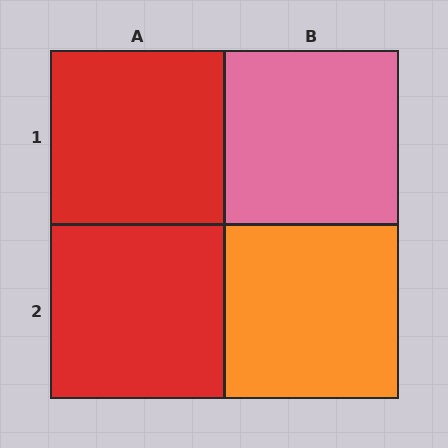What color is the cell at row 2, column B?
Orange.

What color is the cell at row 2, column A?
Red.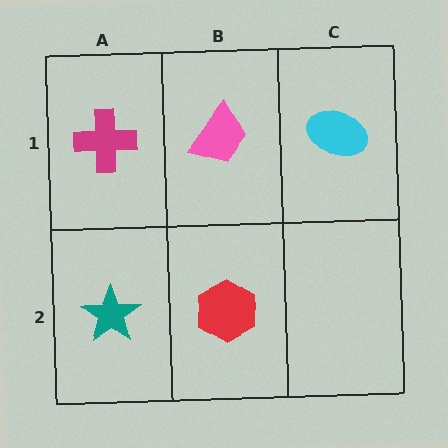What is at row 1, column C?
A cyan ellipse.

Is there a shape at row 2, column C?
No, that cell is empty.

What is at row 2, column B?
A red hexagon.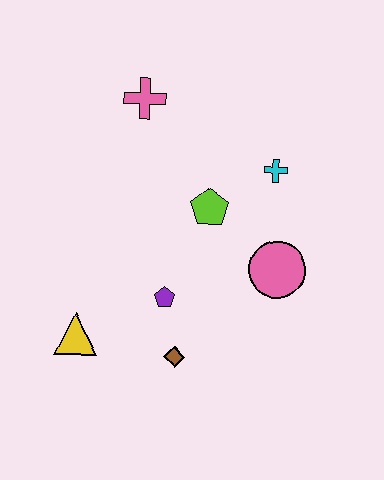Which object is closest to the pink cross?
The lime pentagon is closest to the pink cross.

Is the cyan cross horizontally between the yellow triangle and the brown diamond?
No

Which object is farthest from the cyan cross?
The yellow triangle is farthest from the cyan cross.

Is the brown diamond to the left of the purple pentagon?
No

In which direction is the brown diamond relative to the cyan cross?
The brown diamond is below the cyan cross.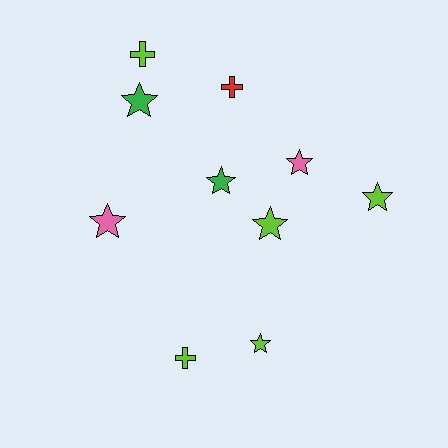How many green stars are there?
There are 2 green stars.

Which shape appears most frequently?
Star, with 7 objects.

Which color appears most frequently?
Lime, with 5 objects.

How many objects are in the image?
There are 10 objects.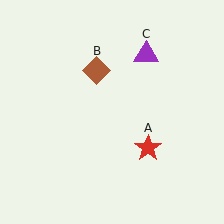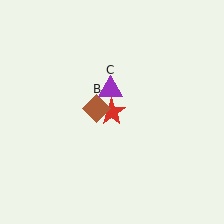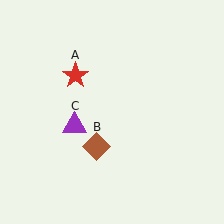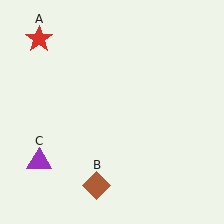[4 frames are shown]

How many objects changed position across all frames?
3 objects changed position: red star (object A), brown diamond (object B), purple triangle (object C).